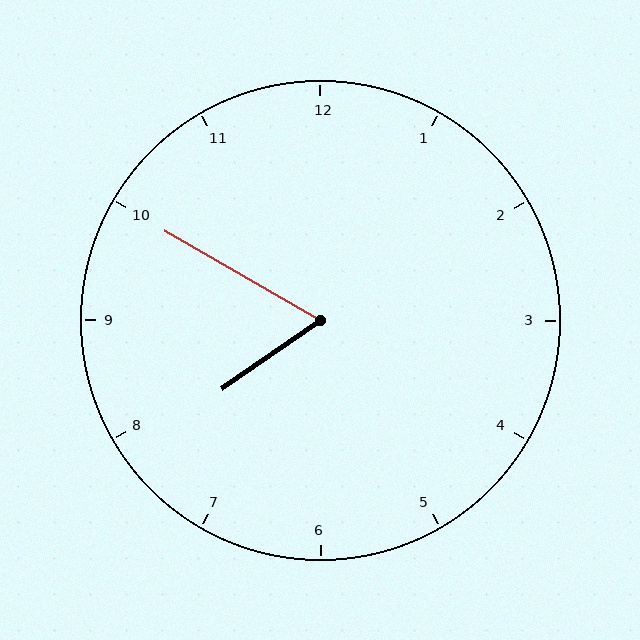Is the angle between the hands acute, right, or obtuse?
It is acute.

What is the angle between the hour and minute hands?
Approximately 65 degrees.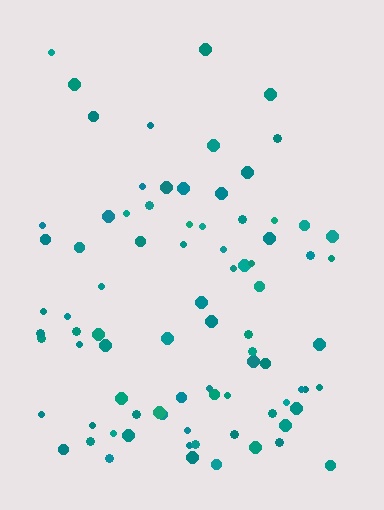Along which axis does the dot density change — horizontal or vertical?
Vertical.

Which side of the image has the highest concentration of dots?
The bottom.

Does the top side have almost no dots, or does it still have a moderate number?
Still a moderate number, just noticeably fewer than the bottom.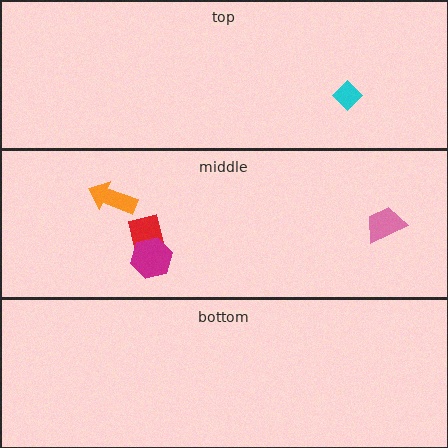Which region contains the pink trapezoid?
The middle region.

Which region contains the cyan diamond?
The top region.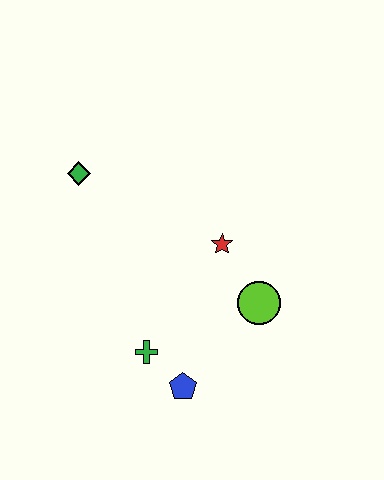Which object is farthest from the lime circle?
The green diamond is farthest from the lime circle.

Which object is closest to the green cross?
The blue pentagon is closest to the green cross.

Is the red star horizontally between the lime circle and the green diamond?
Yes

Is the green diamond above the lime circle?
Yes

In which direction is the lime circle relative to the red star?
The lime circle is below the red star.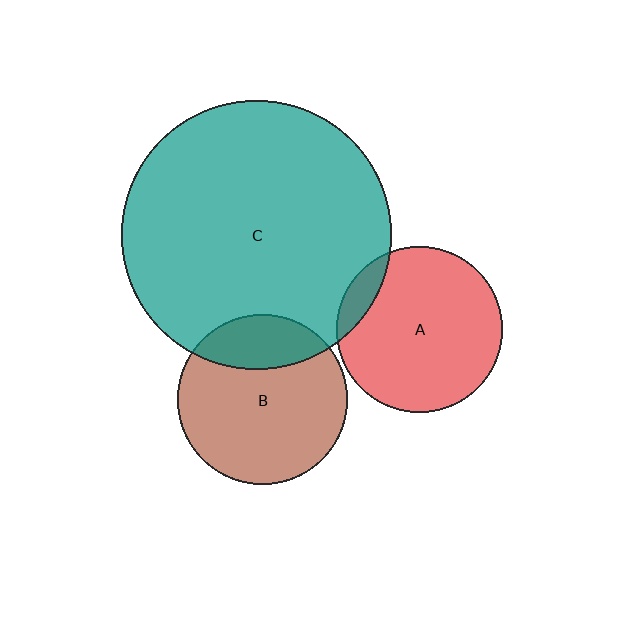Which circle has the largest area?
Circle C (teal).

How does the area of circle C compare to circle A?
Approximately 2.6 times.